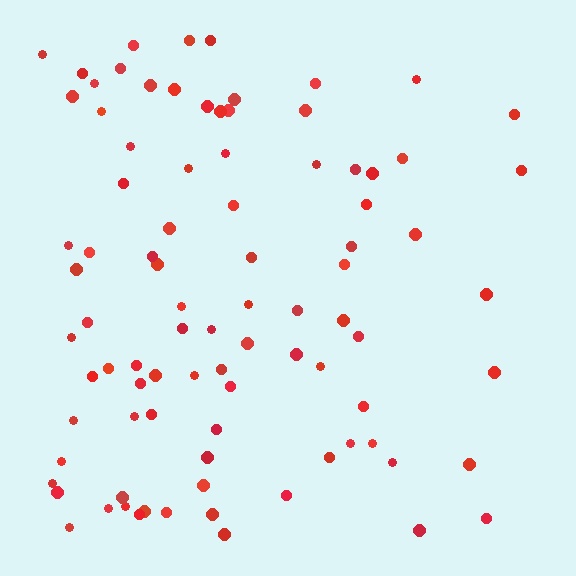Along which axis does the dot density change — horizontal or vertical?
Horizontal.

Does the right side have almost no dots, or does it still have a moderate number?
Still a moderate number, just noticeably fewer than the left.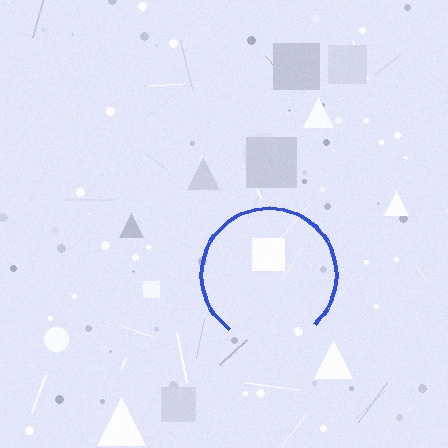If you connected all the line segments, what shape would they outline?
They would outline a circle.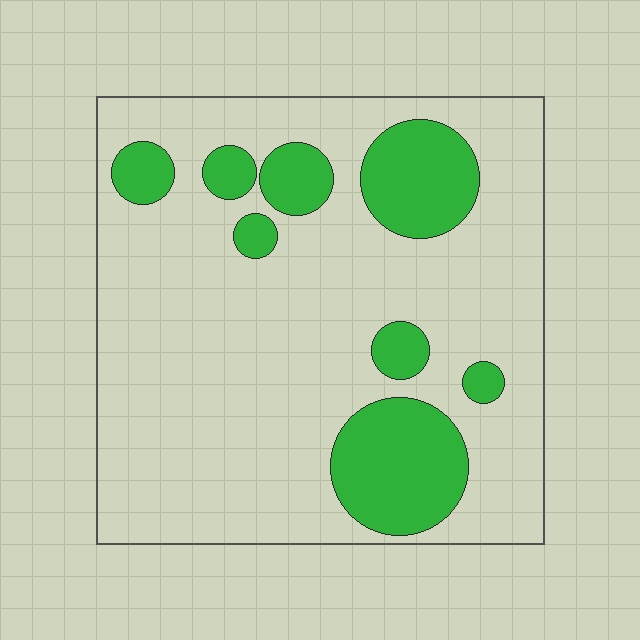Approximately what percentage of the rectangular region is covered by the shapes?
Approximately 20%.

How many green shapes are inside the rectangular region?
8.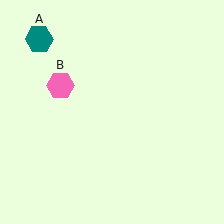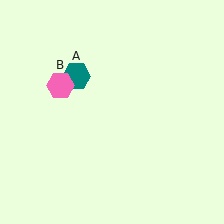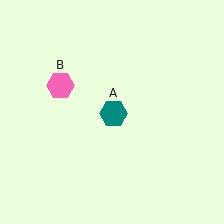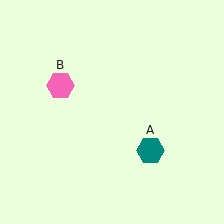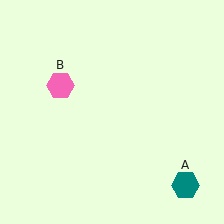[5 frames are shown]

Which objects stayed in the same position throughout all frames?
Pink hexagon (object B) remained stationary.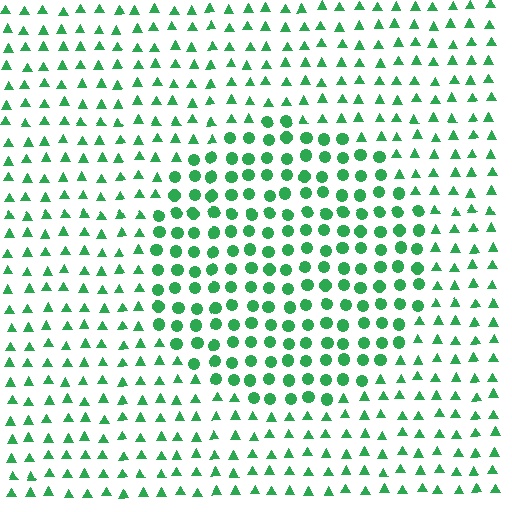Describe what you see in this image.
The image is filled with small green elements arranged in a uniform grid. A circle-shaped region contains circles, while the surrounding area contains triangles. The boundary is defined purely by the change in element shape.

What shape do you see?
I see a circle.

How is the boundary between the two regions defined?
The boundary is defined by a change in element shape: circles inside vs. triangles outside. All elements share the same color and spacing.